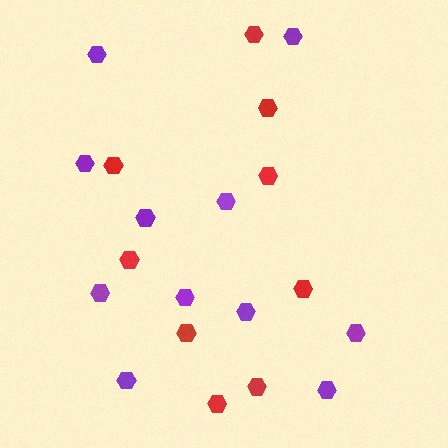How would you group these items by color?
There are 2 groups: one group of purple hexagons (11) and one group of red hexagons (9).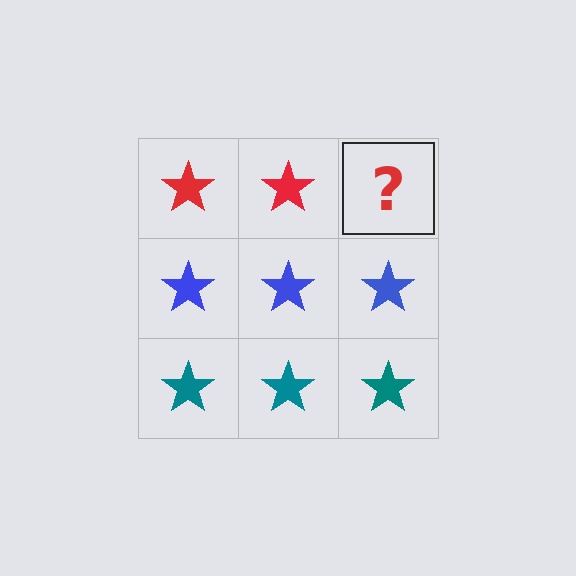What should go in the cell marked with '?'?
The missing cell should contain a red star.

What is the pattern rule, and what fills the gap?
The rule is that each row has a consistent color. The gap should be filled with a red star.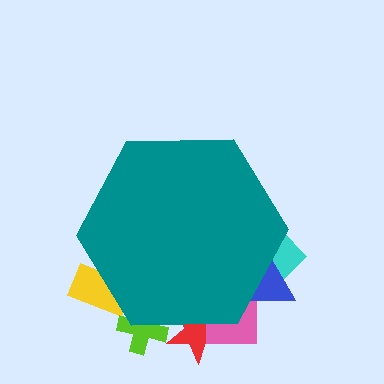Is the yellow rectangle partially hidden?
Yes, the yellow rectangle is partially hidden behind the teal hexagon.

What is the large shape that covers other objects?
A teal hexagon.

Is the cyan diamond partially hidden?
Yes, the cyan diamond is partially hidden behind the teal hexagon.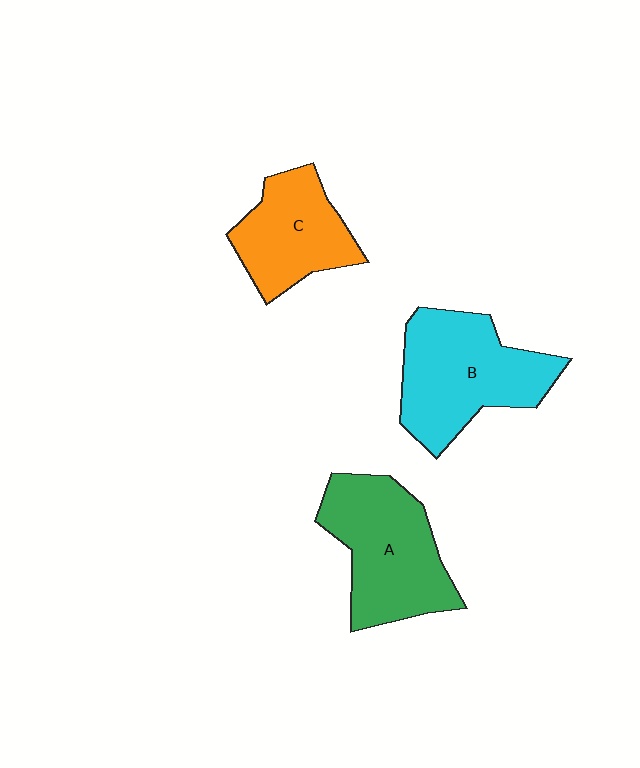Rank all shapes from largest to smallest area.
From largest to smallest: B (cyan), A (green), C (orange).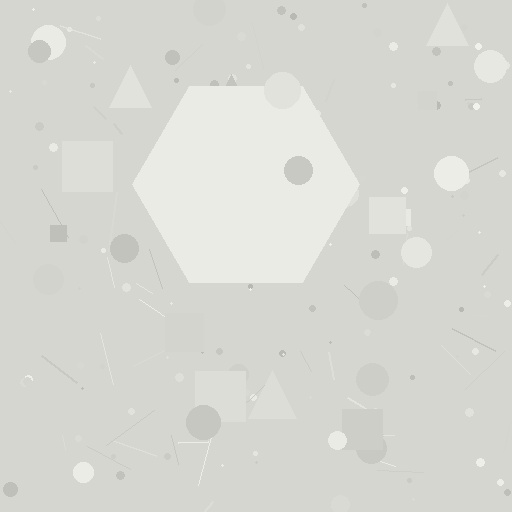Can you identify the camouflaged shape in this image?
The camouflaged shape is a hexagon.